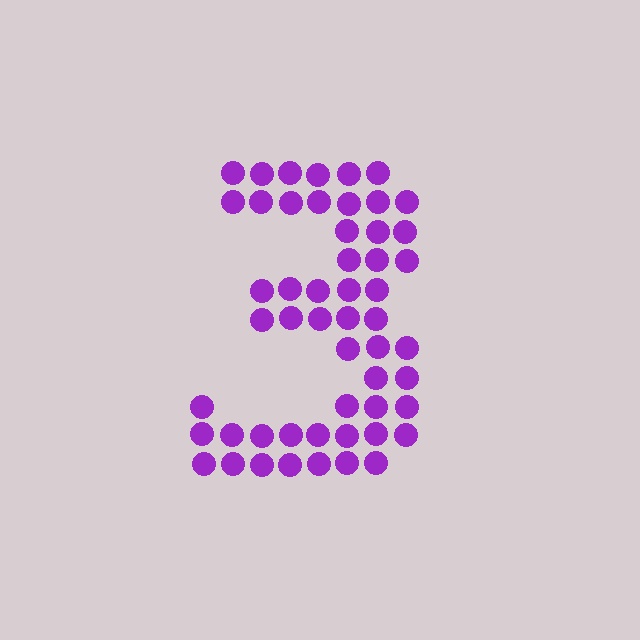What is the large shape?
The large shape is the digit 3.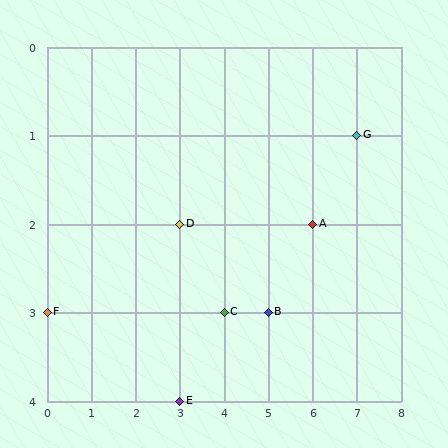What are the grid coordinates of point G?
Point G is at grid coordinates (7, 1).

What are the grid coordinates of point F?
Point F is at grid coordinates (0, 3).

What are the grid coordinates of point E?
Point E is at grid coordinates (3, 4).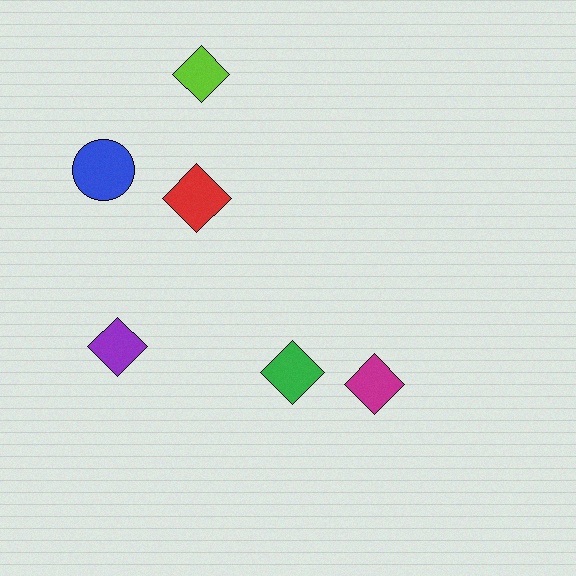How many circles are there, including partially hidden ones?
There is 1 circle.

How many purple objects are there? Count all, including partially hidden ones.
There is 1 purple object.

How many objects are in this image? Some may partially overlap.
There are 6 objects.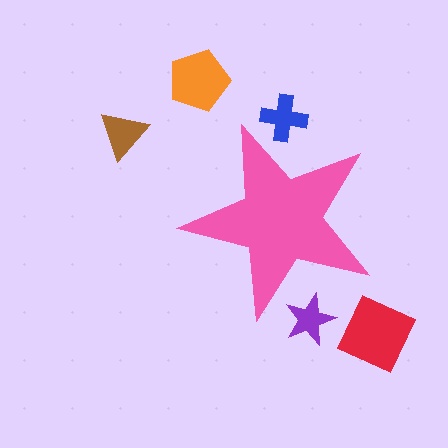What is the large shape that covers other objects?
A pink star.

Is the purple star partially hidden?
Yes, the purple star is partially hidden behind the pink star.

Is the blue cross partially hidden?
Yes, the blue cross is partially hidden behind the pink star.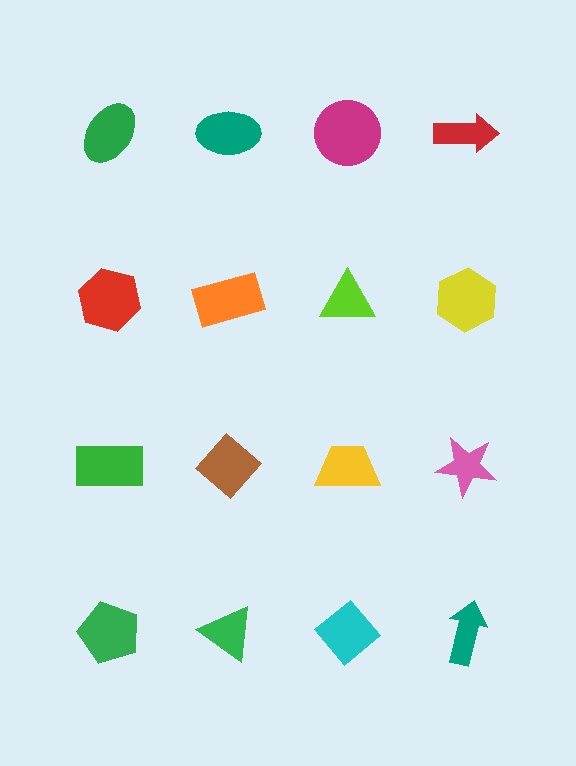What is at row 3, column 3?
A yellow trapezoid.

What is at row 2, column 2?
An orange rectangle.